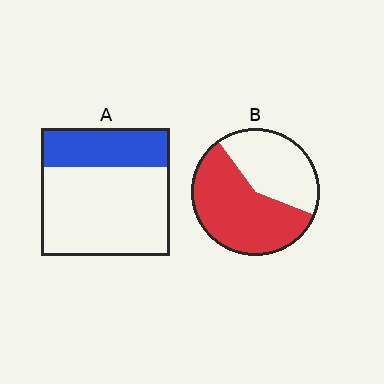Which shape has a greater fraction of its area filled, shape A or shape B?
Shape B.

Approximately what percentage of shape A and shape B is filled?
A is approximately 30% and B is approximately 60%.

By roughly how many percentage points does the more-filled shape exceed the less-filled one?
By roughly 30 percentage points (B over A).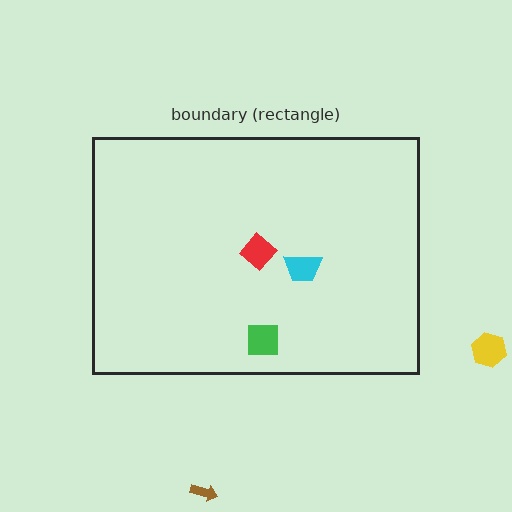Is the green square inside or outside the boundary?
Inside.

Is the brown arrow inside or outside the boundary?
Outside.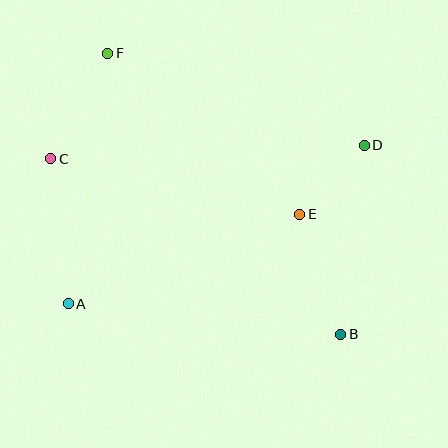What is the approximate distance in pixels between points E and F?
The distance between E and F is approximately 251 pixels.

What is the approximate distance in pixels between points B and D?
The distance between B and D is approximately 191 pixels.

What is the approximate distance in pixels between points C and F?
The distance between C and F is approximately 120 pixels.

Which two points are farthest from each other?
Points B and F are farthest from each other.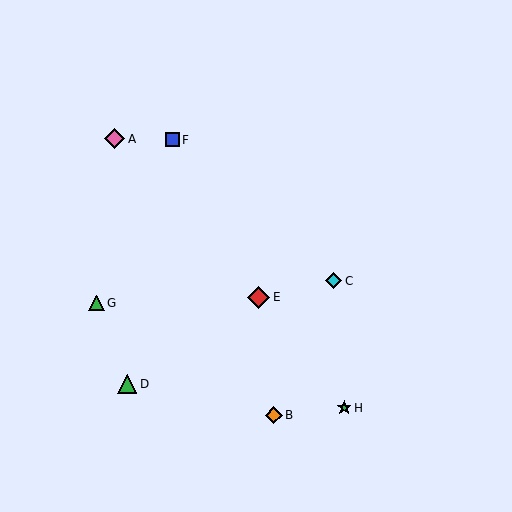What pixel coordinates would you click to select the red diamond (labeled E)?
Click at (259, 297) to select the red diamond E.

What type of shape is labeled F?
Shape F is a blue square.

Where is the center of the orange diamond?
The center of the orange diamond is at (274, 415).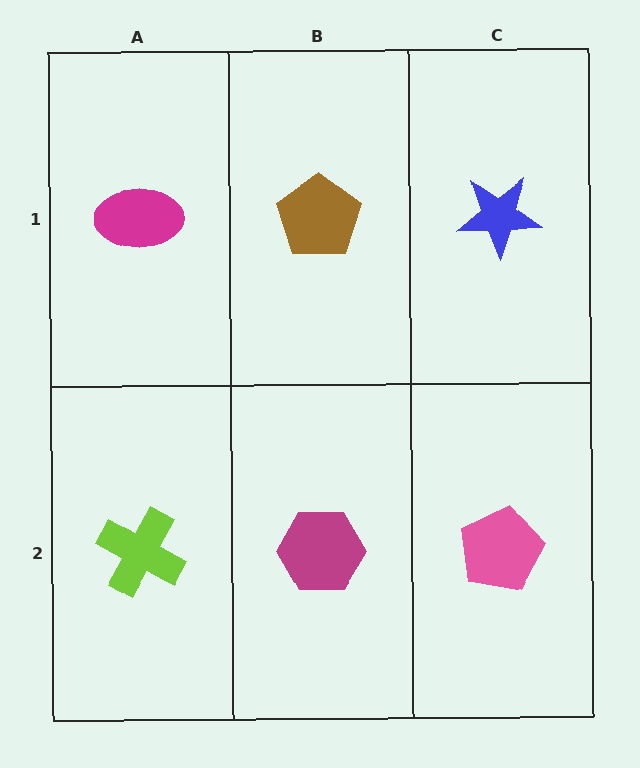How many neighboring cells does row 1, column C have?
2.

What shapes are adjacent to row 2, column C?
A blue star (row 1, column C), a magenta hexagon (row 2, column B).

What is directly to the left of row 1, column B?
A magenta ellipse.